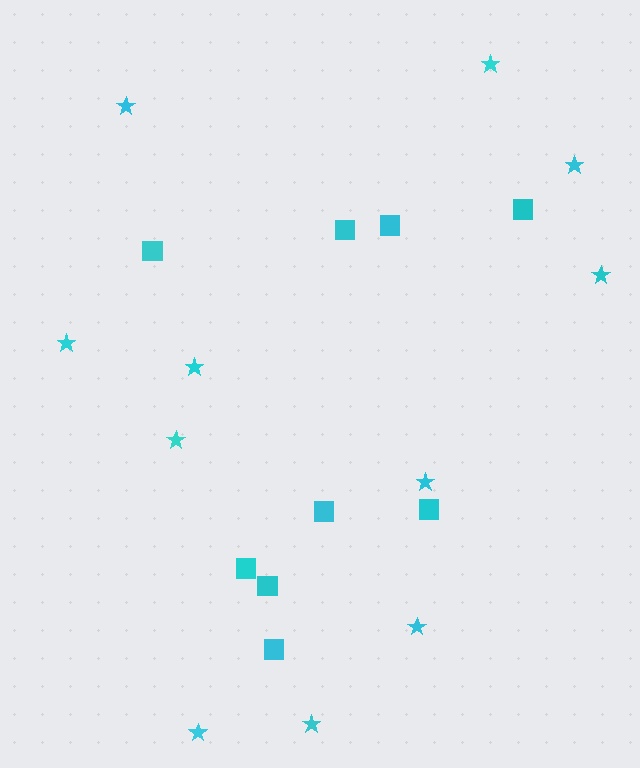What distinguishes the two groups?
There are 2 groups: one group of squares (9) and one group of stars (11).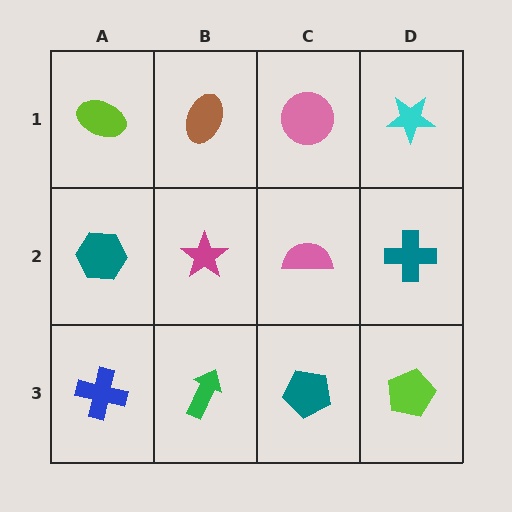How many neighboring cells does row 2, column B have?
4.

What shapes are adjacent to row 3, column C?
A pink semicircle (row 2, column C), a green arrow (row 3, column B), a lime pentagon (row 3, column D).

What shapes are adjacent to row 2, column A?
A lime ellipse (row 1, column A), a blue cross (row 3, column A), a magenta star (row 2, column B).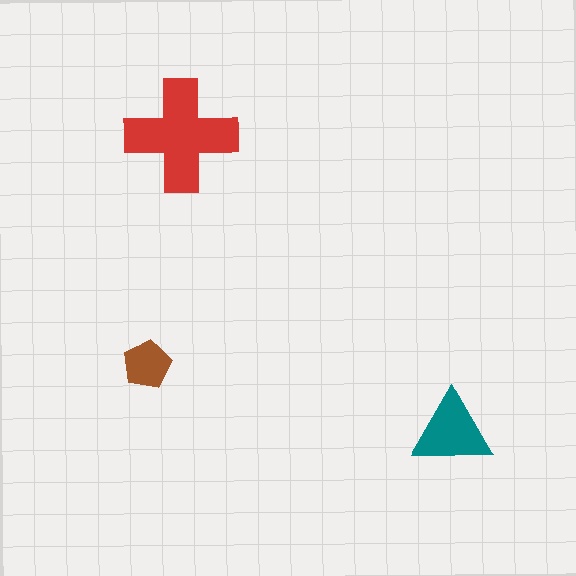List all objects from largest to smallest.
The red cross, the teal triangle, the brown pentagon.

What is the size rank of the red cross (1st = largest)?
1st.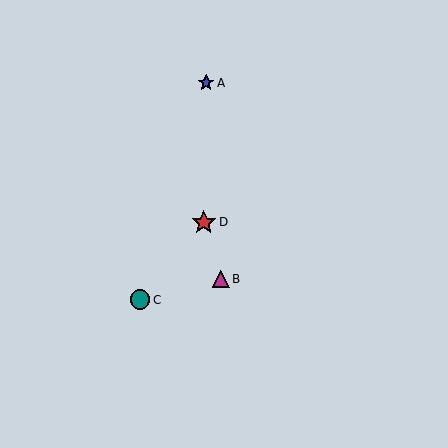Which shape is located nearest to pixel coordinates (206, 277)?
The magenta triangle (labeled B) at (221, 279) is nearest to that location.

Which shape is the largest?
The red star (labeled D) is the largest.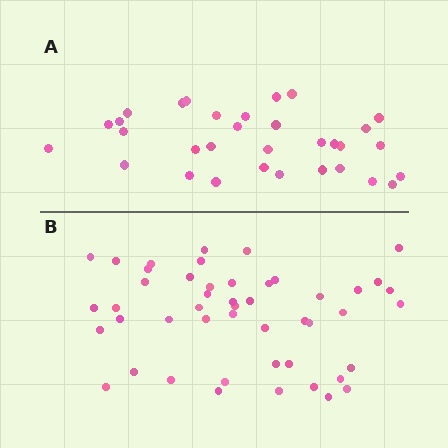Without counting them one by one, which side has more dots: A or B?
Region B (the bottom region) has more dots.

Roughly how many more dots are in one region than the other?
Region B has approximately 15 more dots than region A.